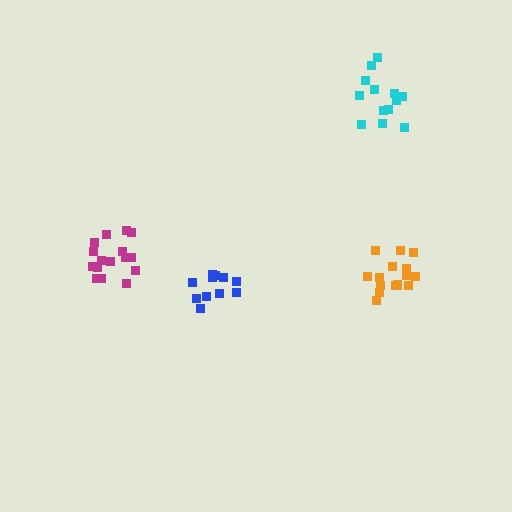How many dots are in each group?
Group 1: 11 dots, Group 2: 16 dots, Group 3: 15 dots, Group 4: 13 dots (55 total).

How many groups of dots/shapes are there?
There are 4 groups.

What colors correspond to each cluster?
The clusters are colored: blue, magenta, orange, cyan.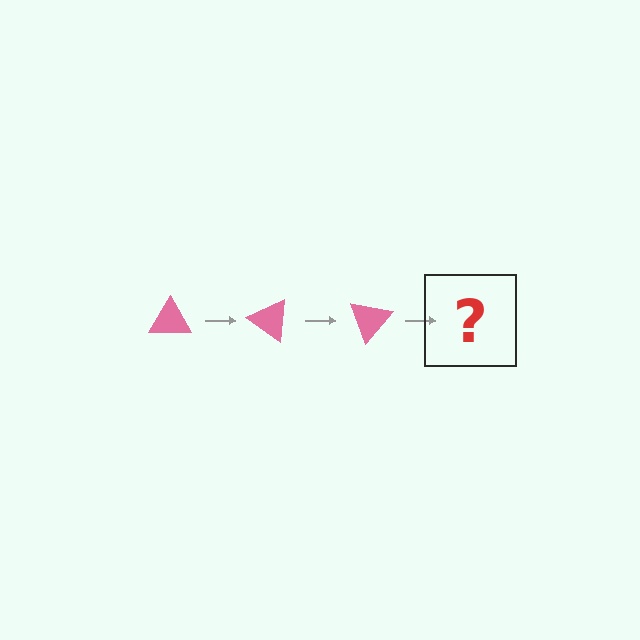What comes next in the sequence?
The next element should be a pink triangle rotated 105 degrees.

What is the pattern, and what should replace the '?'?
The pattern is that the triangle rotates 35 degrees each step. The '?' should be a pink triangle rotated 105 degrees.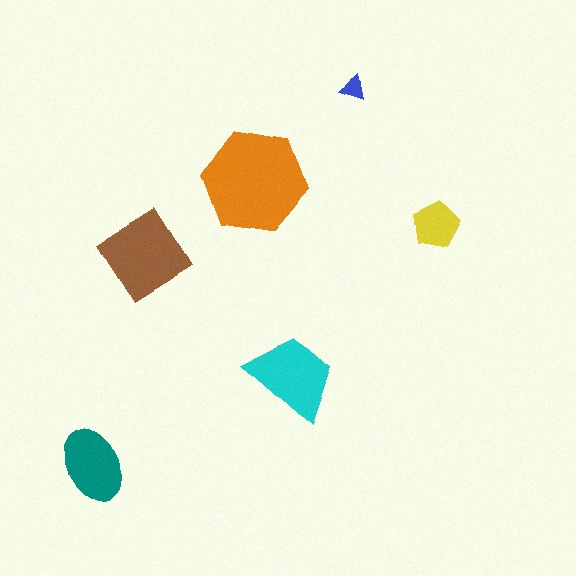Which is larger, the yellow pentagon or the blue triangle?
The yellow pentagon.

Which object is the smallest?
The blue triangle.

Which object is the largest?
The orange hexagon.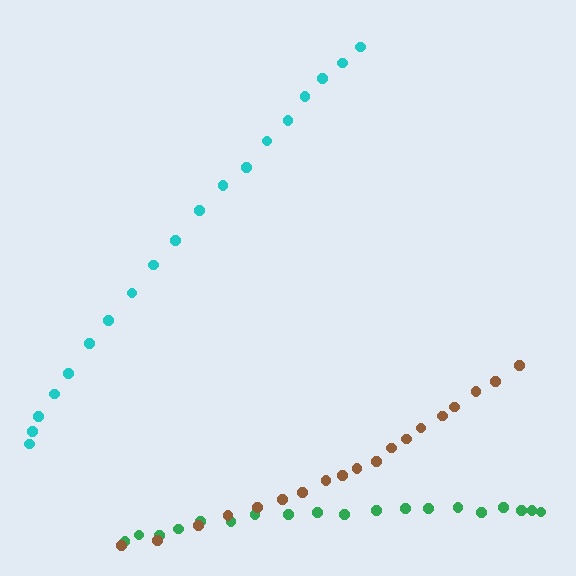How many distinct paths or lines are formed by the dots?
There are 3 distinct paths.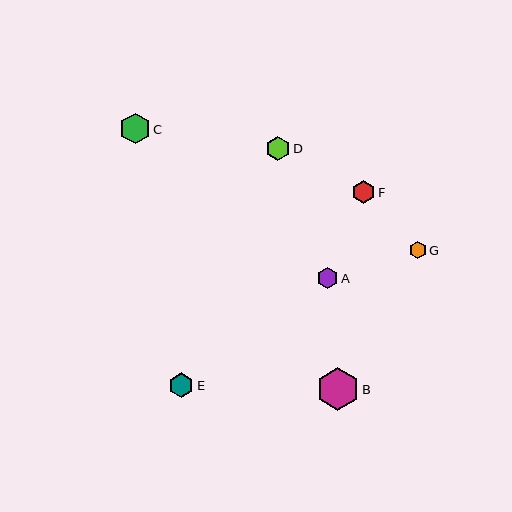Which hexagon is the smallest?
Hexagon G is the smallest with a size of approximately 18 pixels.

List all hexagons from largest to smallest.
From largest to smallest: B, C, E, D, F, A, G.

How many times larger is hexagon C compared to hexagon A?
Hexagon C is approximately 1.4 times the size of hexagon A.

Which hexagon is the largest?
Hexagon B is the largest with a size of approximately 43 pixels.